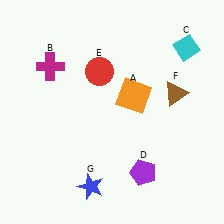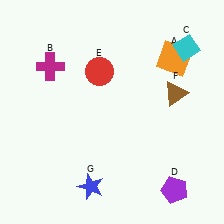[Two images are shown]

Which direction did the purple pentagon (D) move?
The purple pentagon (D) moved right.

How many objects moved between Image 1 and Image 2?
2 objects moved between the two images.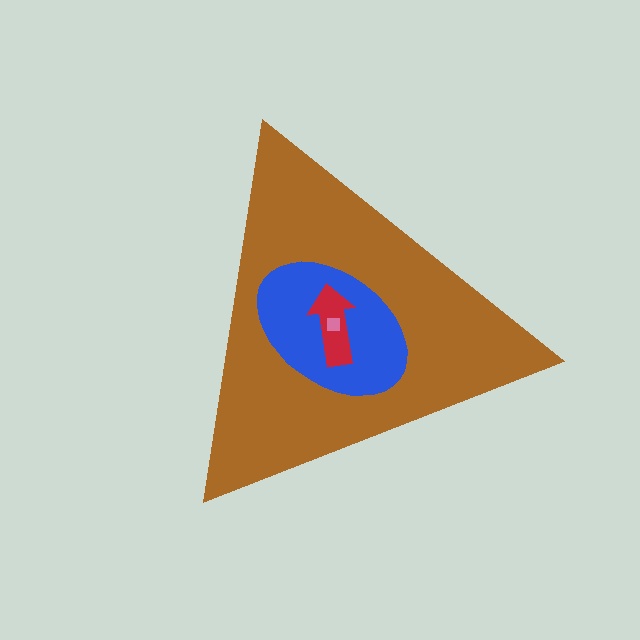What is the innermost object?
The pink square.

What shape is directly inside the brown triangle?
The blue ellipse.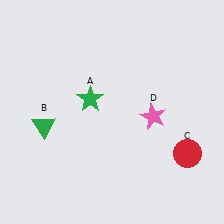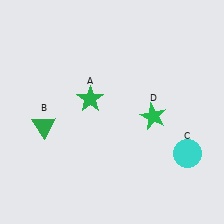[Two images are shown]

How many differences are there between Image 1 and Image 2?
There are 2 differences between the two images.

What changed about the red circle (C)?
In Image 1, C is red. In Image 2, it changed to cyan.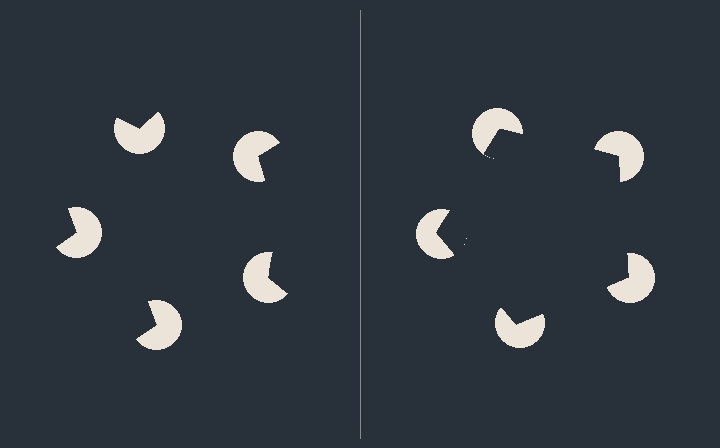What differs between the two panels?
The pac-man discs are positioned identically on both sides; only the wedge orientations differ. On the right they align to a pentagon; on the left they are misaligned.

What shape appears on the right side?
An illusory pentagon.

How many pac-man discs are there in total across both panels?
10 — 5 on each side.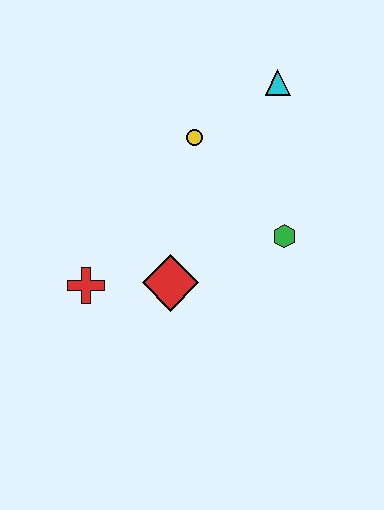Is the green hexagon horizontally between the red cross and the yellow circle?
No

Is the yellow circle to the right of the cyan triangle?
No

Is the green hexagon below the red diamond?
No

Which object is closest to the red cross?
The red diamond is closest to the red cross.